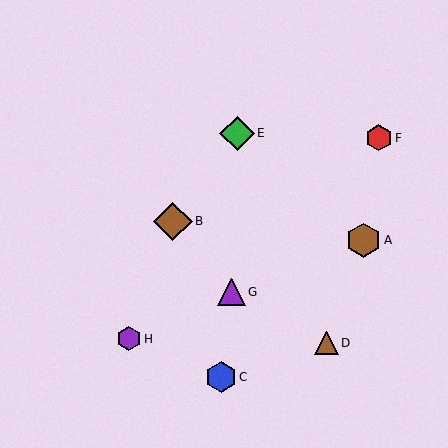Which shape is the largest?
The brown diamond (labeled B) is the largest.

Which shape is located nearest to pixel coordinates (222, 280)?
The purple triangle (labeled G) at (231, 292) is nearest to that location.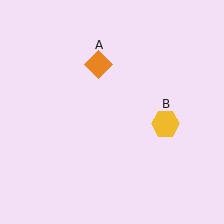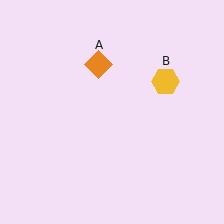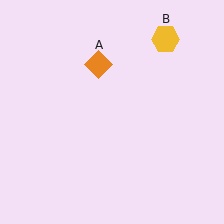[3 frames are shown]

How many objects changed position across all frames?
1 object changed position: yellow hexagon (object B).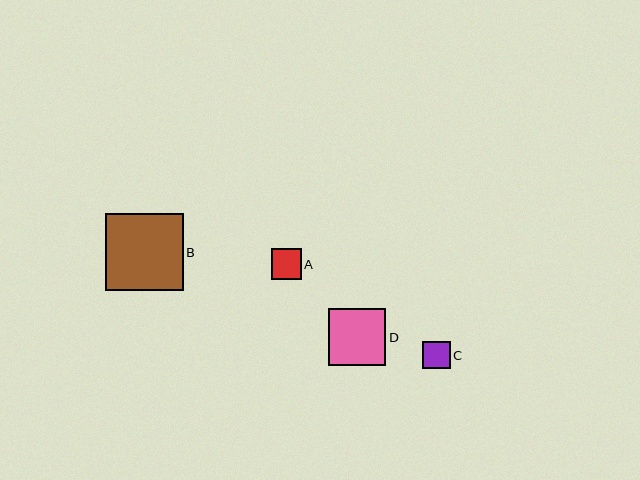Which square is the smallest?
Square C is the smallest with a size of approximately 28 pixels.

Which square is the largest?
Square B is the largest with a size of approximately 77 pixels.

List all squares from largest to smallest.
From largest to smallest: B, D, A, C.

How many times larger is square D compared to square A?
Square D is approximately 1.9 times the size of square A.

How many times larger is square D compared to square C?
Square D is approximately 2.1 times the size of square C.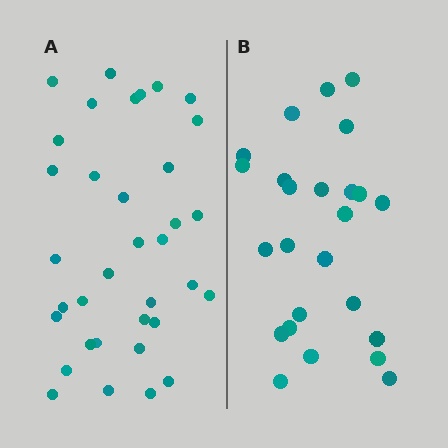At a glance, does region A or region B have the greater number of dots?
Region A (the left region) has more dots.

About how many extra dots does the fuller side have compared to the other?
Region A has roughly 10 or so more dots than region B.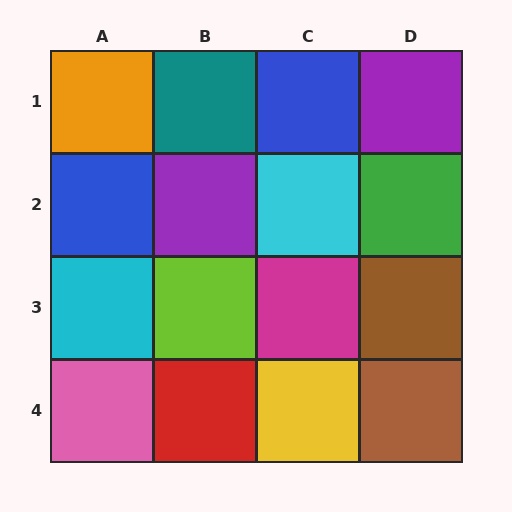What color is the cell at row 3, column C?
Magenta.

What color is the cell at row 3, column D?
Brown.